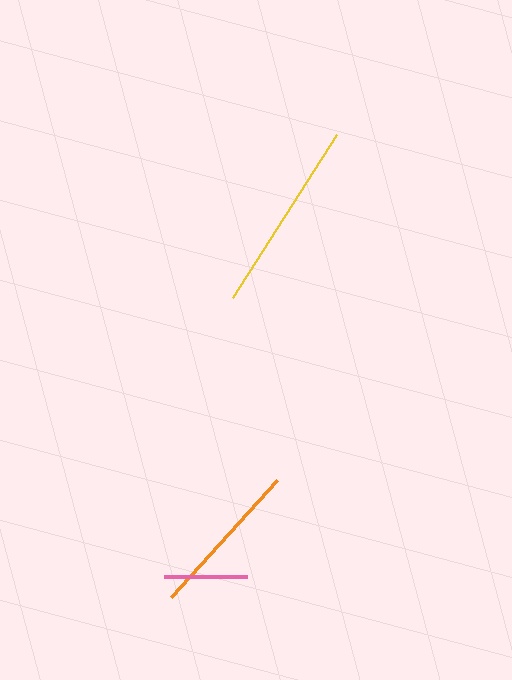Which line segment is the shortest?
The pink line is the shortest at approximately 84 pixels.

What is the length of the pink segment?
The pink segment is approximately 84 pixels long.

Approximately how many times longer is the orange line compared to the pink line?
The orange line is approximately 1.9 times the length of the pink line.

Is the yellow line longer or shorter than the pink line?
The yellow line is longer than the pink line.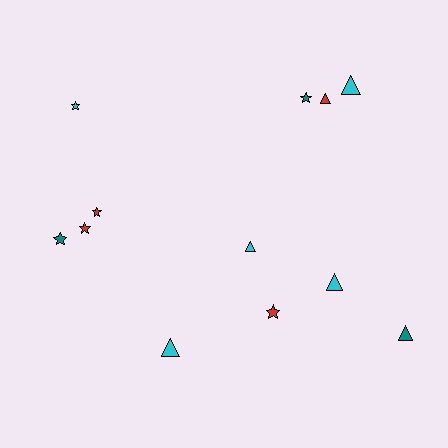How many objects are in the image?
There are 12 objects.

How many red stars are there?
There are 3 red stars.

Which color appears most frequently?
Cyan, with 5 objects.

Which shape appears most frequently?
Star, with 6 objects.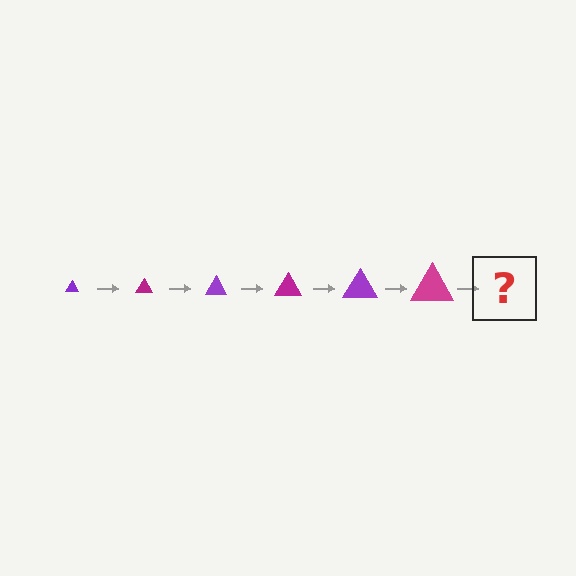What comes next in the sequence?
The next element should be a purple triangle, larger than the previous one.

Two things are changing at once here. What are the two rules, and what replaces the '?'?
The two rules are that the triangle grows larger each step and the color cycles through purple and magenta. The '?' should be a purple triangle, larger than the previous one.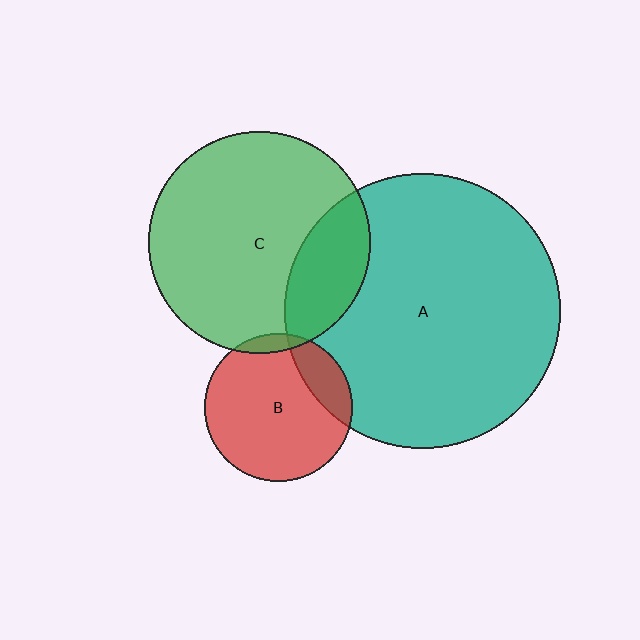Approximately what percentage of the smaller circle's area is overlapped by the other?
Approximately 20%.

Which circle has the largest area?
Circle A (teal).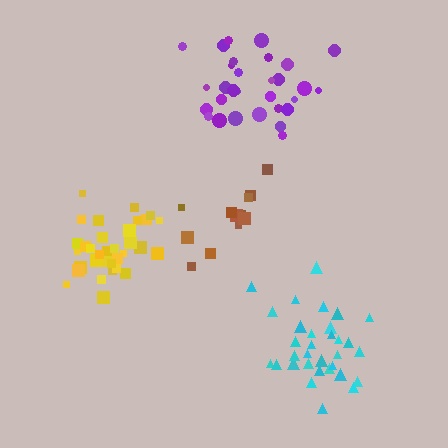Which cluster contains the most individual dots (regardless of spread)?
Yellow (33).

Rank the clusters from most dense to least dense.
yellow, cyan, purple, brown.